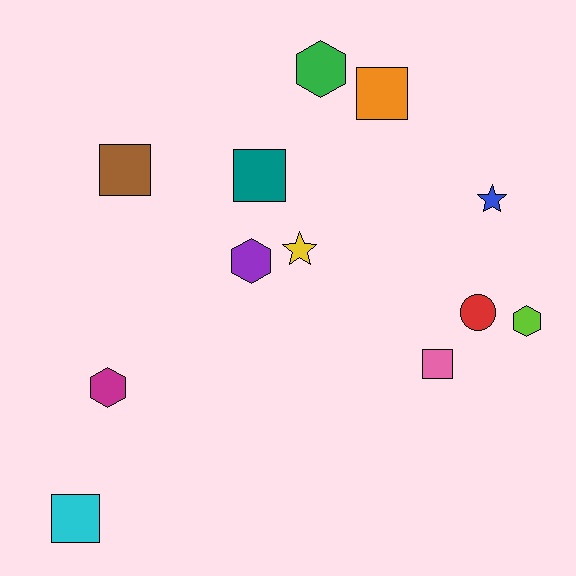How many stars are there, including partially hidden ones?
There are 2 stars.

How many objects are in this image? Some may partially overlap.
There are 12 objects.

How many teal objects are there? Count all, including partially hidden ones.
There is 1 teal object.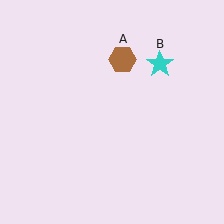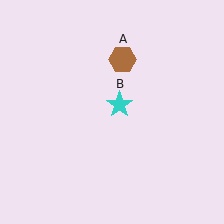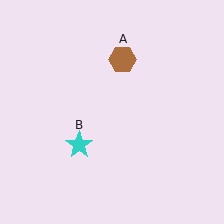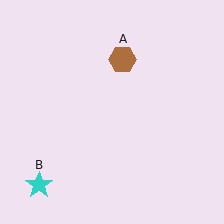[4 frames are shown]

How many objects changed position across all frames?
1 object changed position: cyan star (object B).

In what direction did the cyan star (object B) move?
The cyan star (object B) moved down and to the left.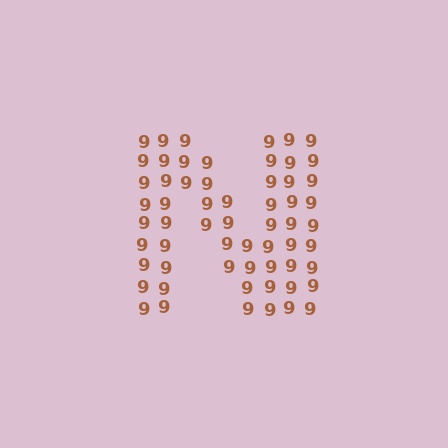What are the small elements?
The small elements are digit 9's.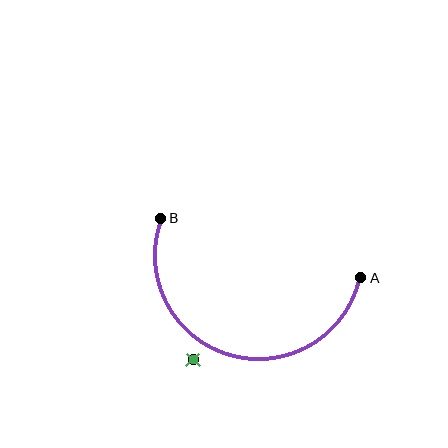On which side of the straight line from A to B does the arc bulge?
The arc bulges below the straight line connecting A and B.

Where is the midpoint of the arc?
The arc midpoint is the point on the curve farthest from the straight line joining A and B. It sits below that line.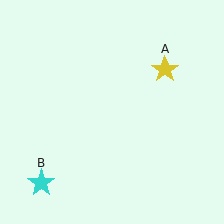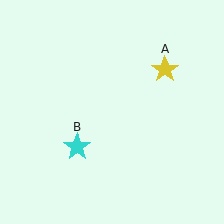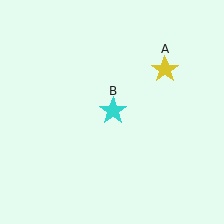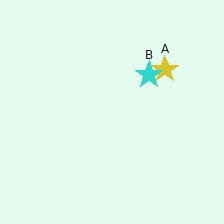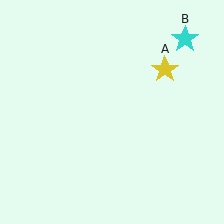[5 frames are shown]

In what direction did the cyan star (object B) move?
The cyan star (object B) moved up and to the right.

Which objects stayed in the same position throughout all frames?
Yellow star (object A) remained stationary.